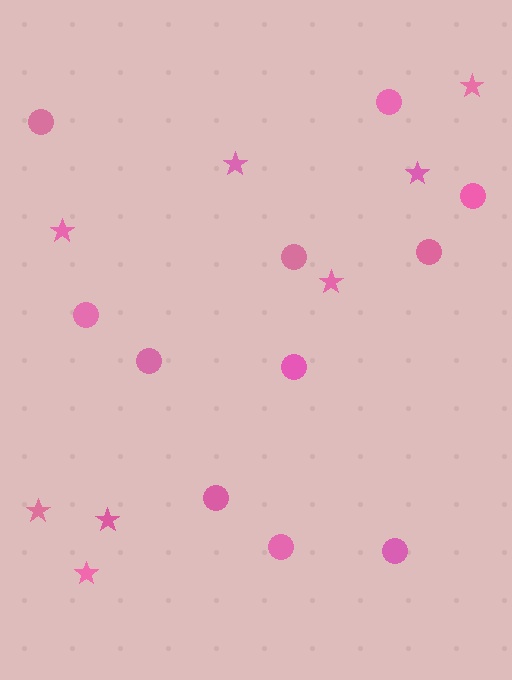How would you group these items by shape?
There are 2 groups: one group of circles (11) and one group of stars (8).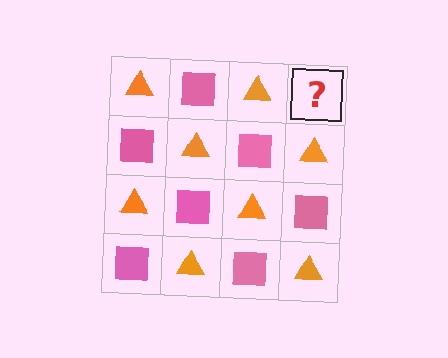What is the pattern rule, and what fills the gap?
The rule is that it alternates orange triangle and pink square in a checkerboard pattern. The gap should be filled with a pink square.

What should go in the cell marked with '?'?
The missing cell should contain a pink square.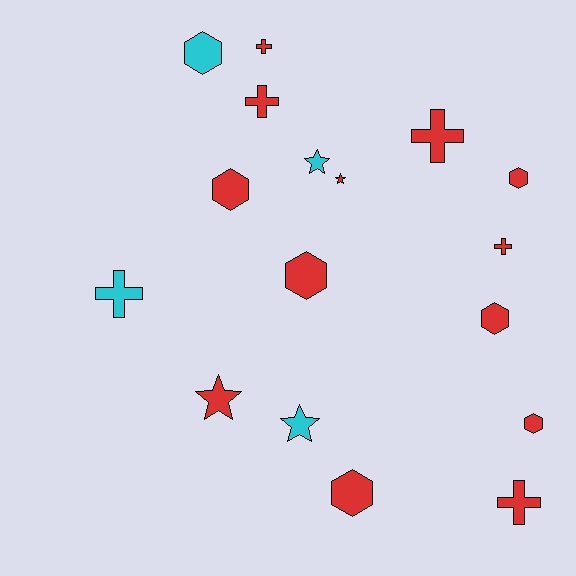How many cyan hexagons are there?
There is 1 cyan hexagon.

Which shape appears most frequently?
Hexagon, with 7 objects.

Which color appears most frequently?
Red, with 13 objects.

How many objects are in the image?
There are 17 objects.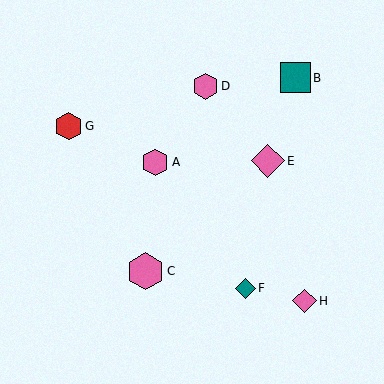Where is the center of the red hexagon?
The center of the red hexagon is at (68, 126).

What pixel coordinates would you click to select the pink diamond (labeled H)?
Click at (305, 301) to select the pink diamond H.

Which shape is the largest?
The pink hexagon (labeled C) is the largest.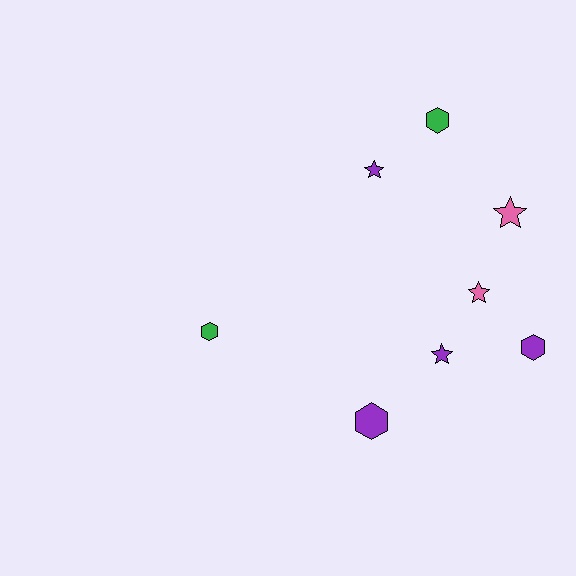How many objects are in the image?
There are 8 objects.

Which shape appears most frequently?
Hexagon, with 4 objects.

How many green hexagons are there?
There are 2 green hexagons.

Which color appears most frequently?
Purple, with 4 objects.